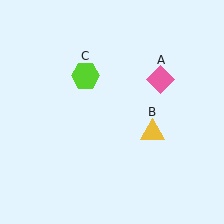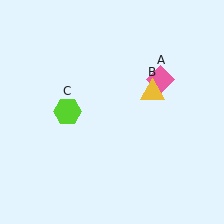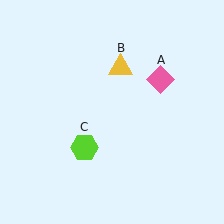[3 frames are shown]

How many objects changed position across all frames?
2 objects changed position: yellow triangle (object B), lime hexagon (object C).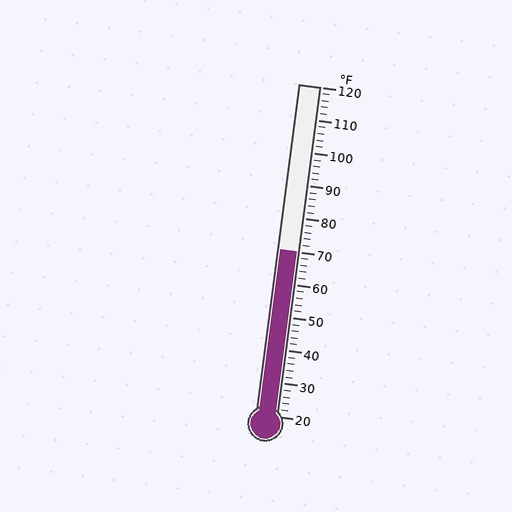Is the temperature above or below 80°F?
The temperature is below 80°F.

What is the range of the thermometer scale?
The thermometer scale ranges from 20°F to 120°F.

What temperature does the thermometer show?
The thermometer shows approximately 70°F.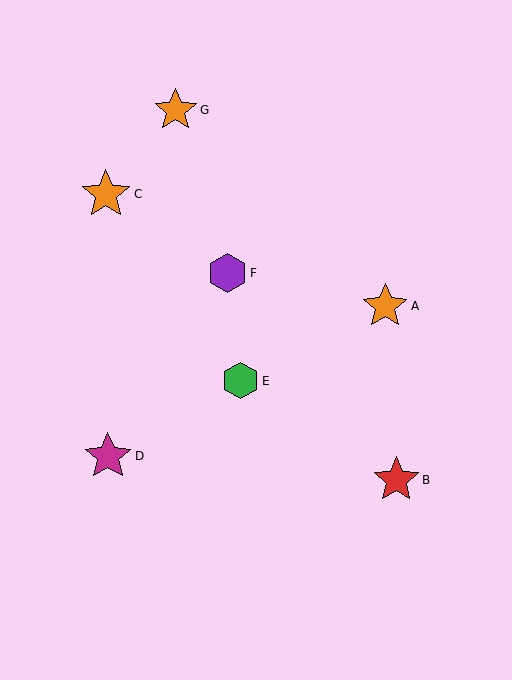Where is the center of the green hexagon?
The center of the green hexagon is at (241, 381).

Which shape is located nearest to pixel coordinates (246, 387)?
The green hexagon (labeled E) at (241, 381) is nearest to that location.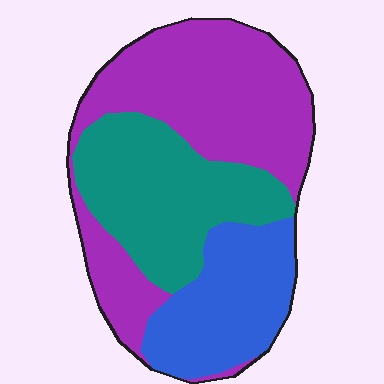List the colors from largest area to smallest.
From largest to smallest: purple, teal, blue.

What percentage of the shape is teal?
Teal covers 31% of the shape.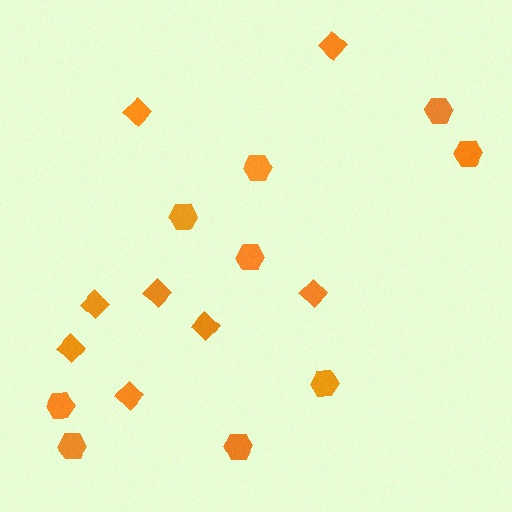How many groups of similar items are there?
There are 2 groups: one group of diamonds (8) and one group of hexagons (9).